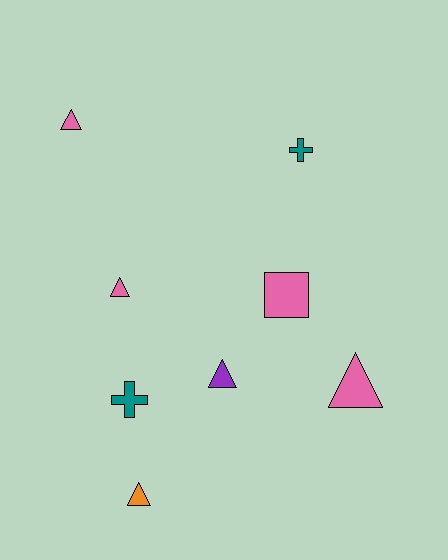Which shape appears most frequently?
Triangle, with 5 objects.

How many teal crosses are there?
There are 2 teal crosses.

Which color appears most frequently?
Pink, with 4 objects.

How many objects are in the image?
There are 8 objects.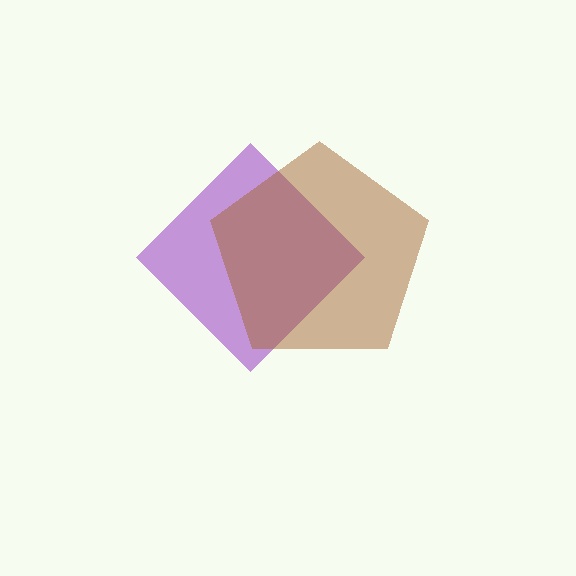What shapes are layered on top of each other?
The layered shapes are: a purple diamond, a brown pentagon.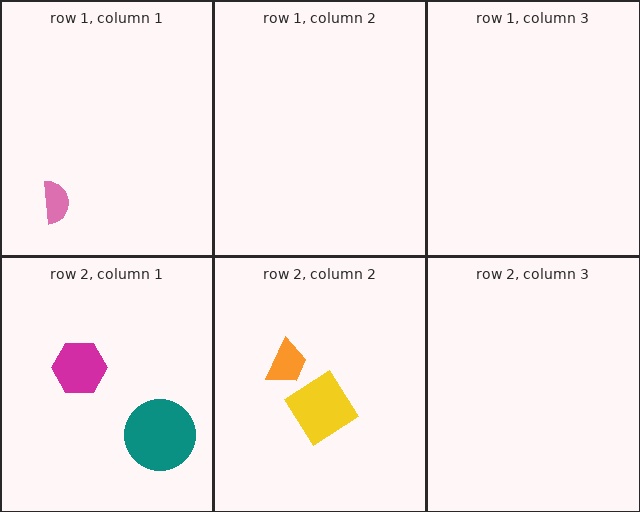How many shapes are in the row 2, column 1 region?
2.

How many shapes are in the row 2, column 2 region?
2.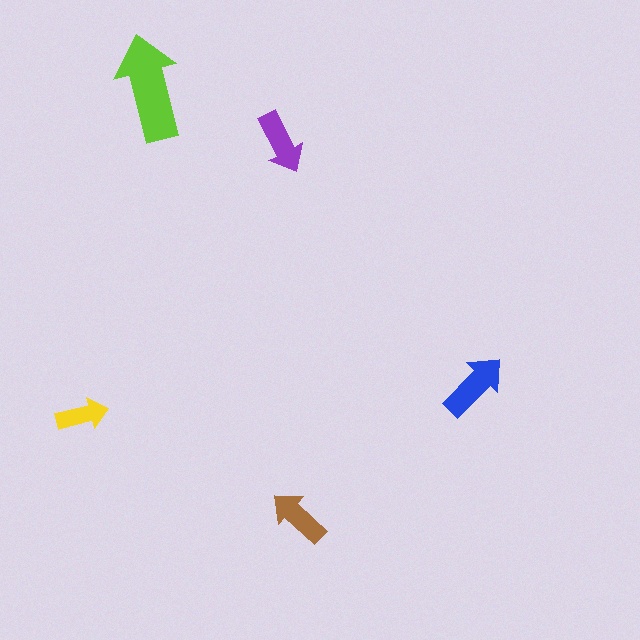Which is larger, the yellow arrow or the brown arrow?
The brown one.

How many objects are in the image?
There are 5 objects in the image.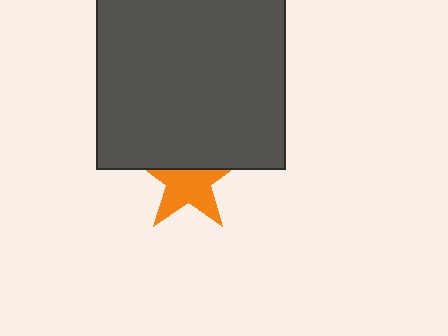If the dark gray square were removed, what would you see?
You would see the complete orange star.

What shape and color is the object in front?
The object in front is a dark gray square.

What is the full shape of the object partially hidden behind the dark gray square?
The partially hidden object is an orange star.